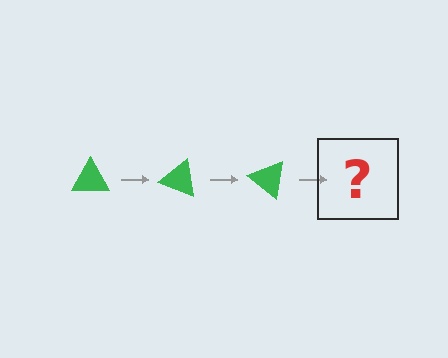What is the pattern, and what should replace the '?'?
The pattern is that the triangle rotates 20 degrees each step. The '?' should be a green triangle rotated 60 degrees.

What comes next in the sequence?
The next element should be a green triangle rotated 60 degrees.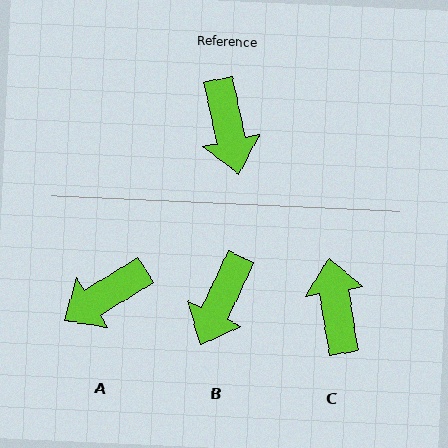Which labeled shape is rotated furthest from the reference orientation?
C, about 177 degrees away.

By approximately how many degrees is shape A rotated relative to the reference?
Approximately 71 degrees clockwise.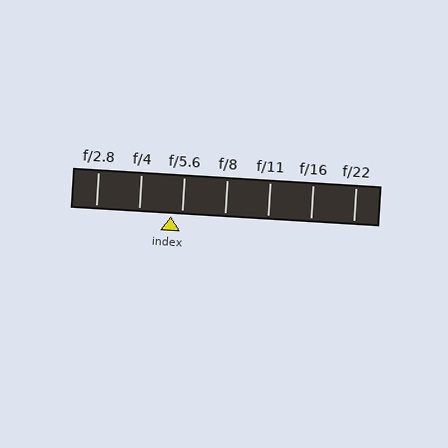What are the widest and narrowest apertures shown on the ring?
The widest aperture shown is f/2.8 and the narrowest is f/22.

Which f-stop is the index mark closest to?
The index mark is closest to f/5.6.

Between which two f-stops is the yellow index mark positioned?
The index mark is between f/4 and f/5.6.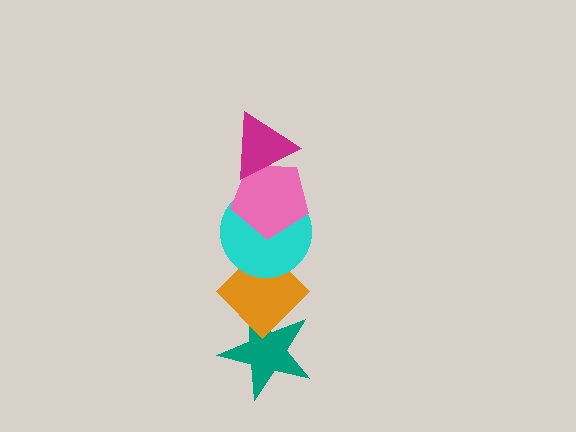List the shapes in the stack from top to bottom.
From top to bottom: the magenta triangle, the pink pentagon, the cyan circle, the orange diamond, the teal star.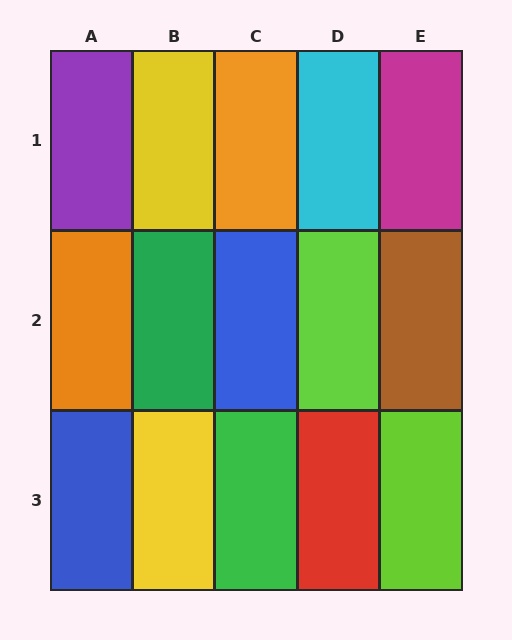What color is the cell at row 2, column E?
Brown.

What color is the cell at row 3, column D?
Red.